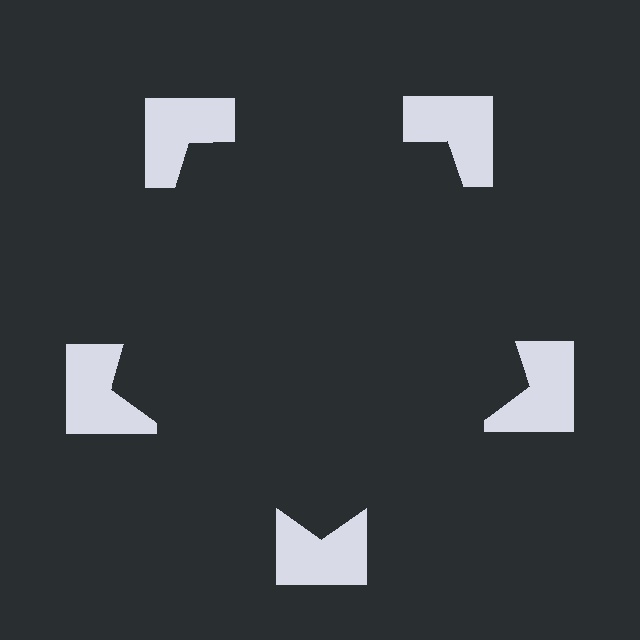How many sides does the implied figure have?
5 sides.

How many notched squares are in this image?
There are 5 — one at each vertex of the illusory pentagon.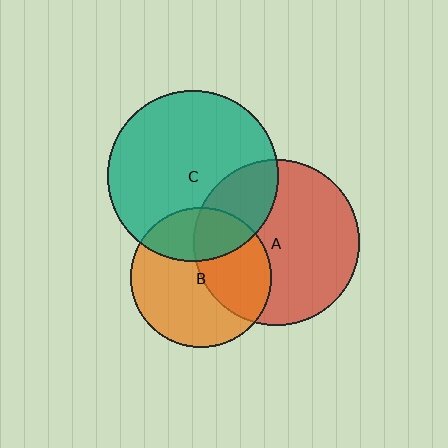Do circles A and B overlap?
Yes.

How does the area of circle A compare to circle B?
Approximately 1.4 times.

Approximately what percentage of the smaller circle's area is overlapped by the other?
Approximately 40%.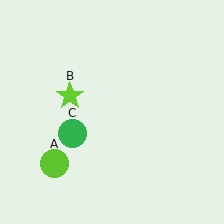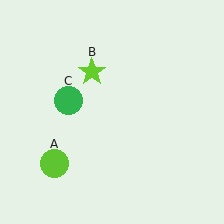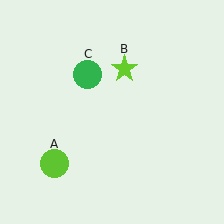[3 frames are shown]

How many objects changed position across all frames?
2 objects changed position: lime star (object B), green circle (object C).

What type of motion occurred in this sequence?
The lime star (object B), green circle (object C) rotated clockwise around the center of the scene.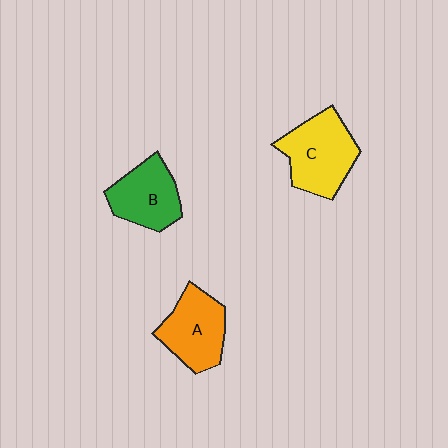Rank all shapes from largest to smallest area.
From largest to smallest: C (yellow), A (orange), B (green).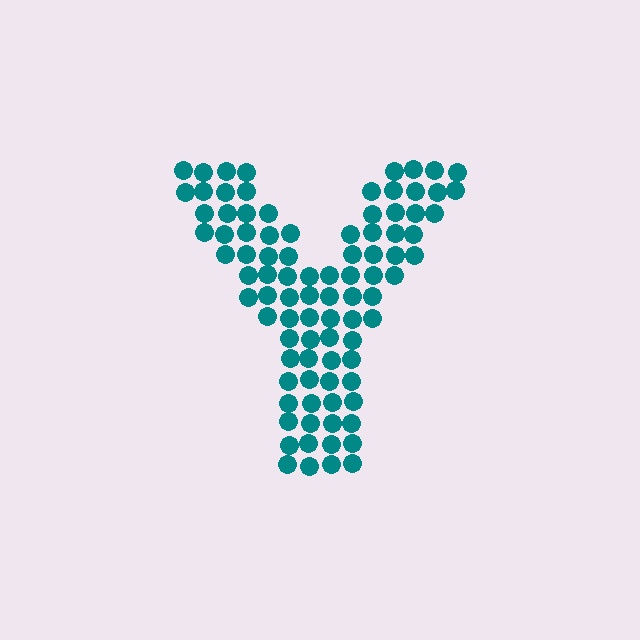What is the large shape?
The large shape is the letter Y.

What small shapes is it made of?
It is made of small circles.